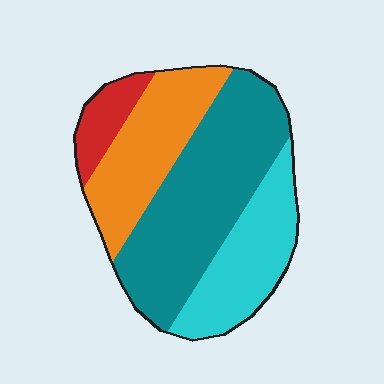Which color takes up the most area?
Teal, at roughly 45%.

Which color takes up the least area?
Red, at roughly 10%.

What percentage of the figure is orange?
Orange takes up about one quarter (1/4) of the figure.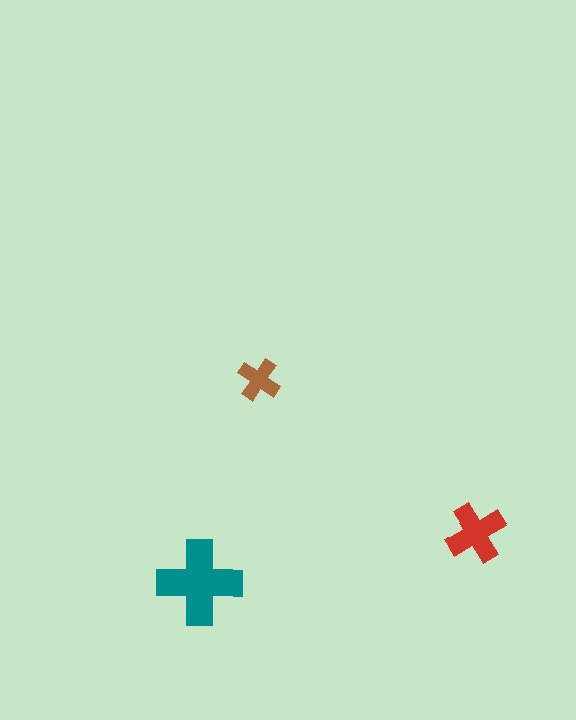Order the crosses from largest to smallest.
the teal one, the red one, the brown one.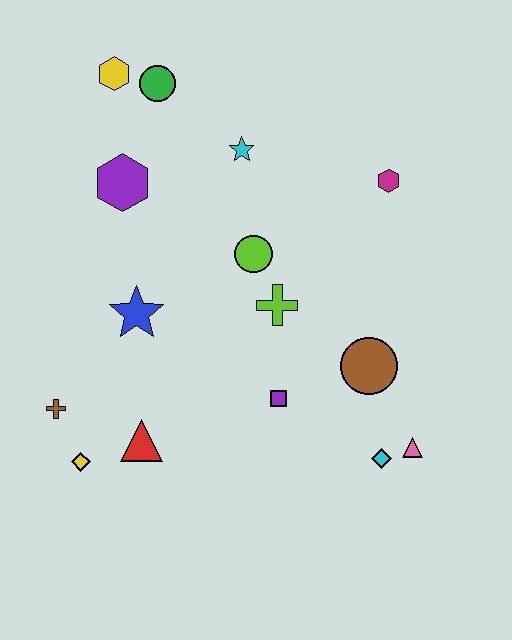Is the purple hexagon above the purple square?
Yes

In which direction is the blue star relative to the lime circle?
The blue star is to the left of the lime circle.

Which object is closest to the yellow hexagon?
The green circle is closest to the yellow hexagon.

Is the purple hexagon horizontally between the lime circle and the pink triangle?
No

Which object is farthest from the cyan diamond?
The yellow hexagon is farthest from the cyan diamond.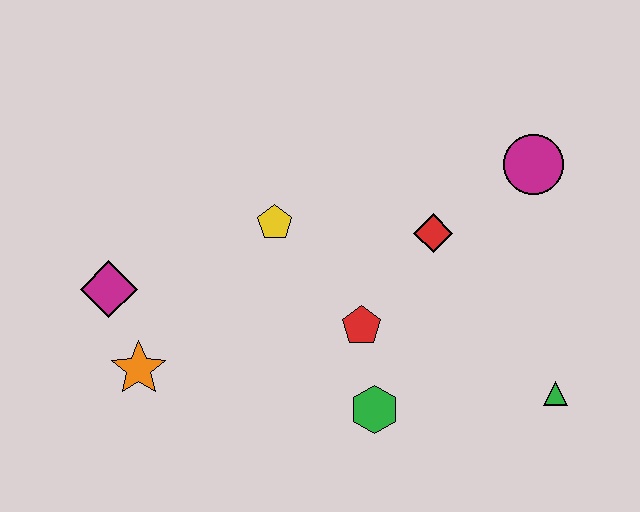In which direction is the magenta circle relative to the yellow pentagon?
The magenta circle is to the right of the yellow pentagon.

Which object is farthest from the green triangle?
The magenta diamond is farthest from the green triangle.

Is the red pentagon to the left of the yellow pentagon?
No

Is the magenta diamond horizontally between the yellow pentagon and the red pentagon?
No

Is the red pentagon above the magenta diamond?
No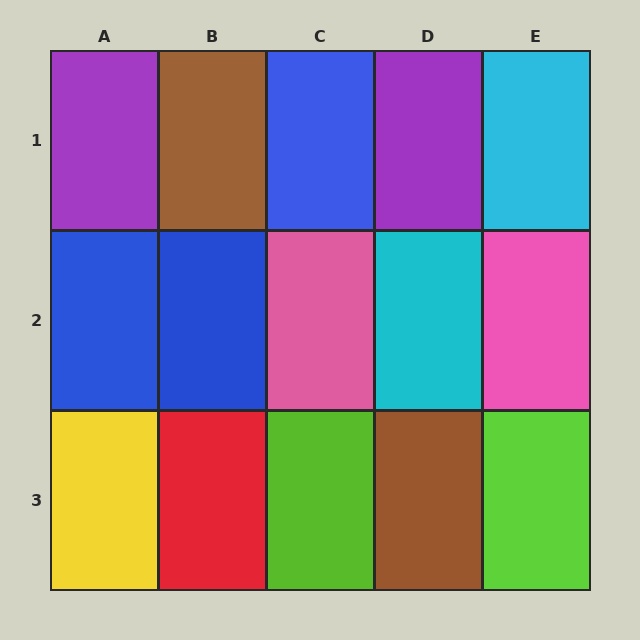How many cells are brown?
2 cells are brown.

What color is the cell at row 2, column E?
Pink.